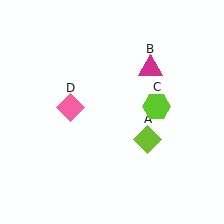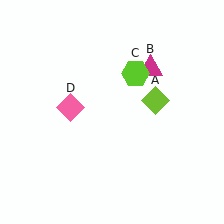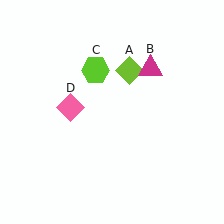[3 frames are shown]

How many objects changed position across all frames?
2 objects changed position: lime diamond (object A), lime hexagon (object C).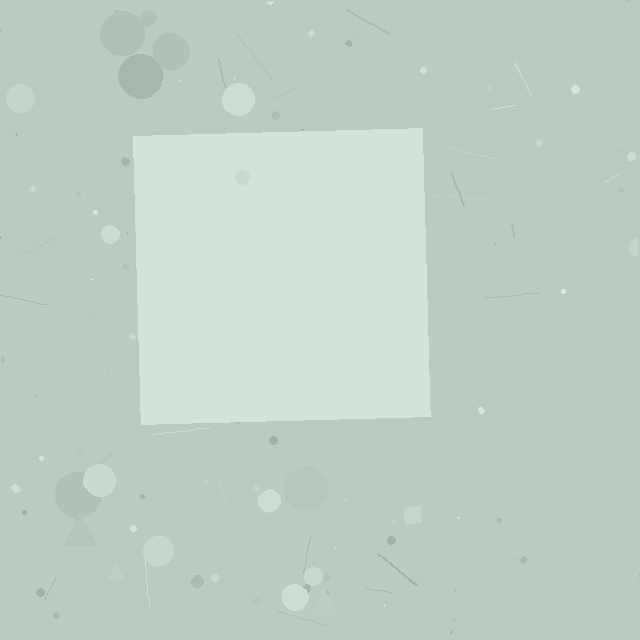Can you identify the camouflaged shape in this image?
The camouflaged shape is a square.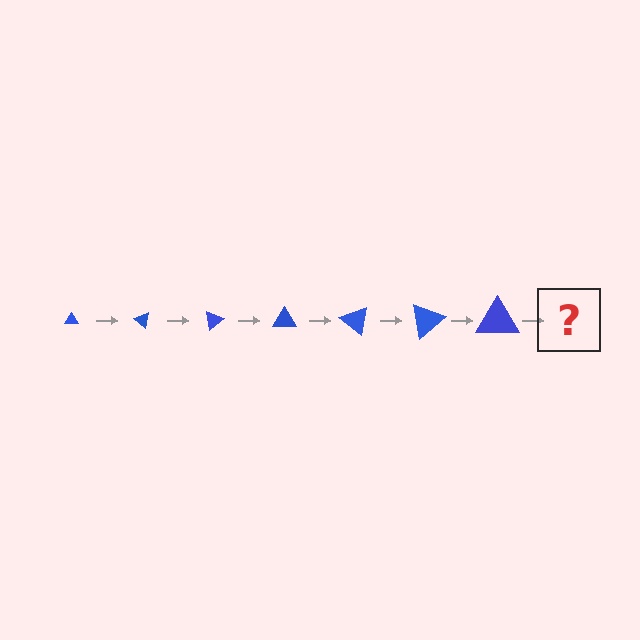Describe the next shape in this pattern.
It should be a triangle, larger than the previous one and rotated 280 degrees from the start.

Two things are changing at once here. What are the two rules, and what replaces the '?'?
The two rules are that the triangle grows larger each step and it rotates 40 degrees each step. The '?' should be a triangle, larger than the previous one and rotated 280 degrees from the start.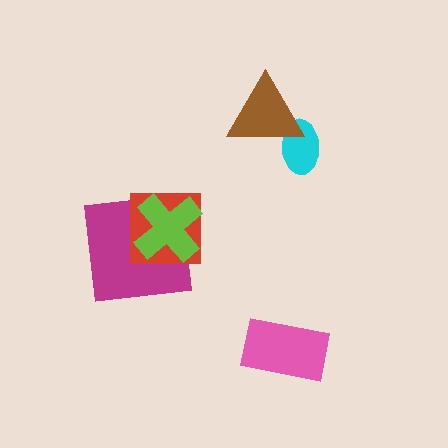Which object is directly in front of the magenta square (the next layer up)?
The red square is directly in front of the magenta square.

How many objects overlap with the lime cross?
2 objects overlap with the lime cross.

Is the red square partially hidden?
Yes, it is partially covered by another shape.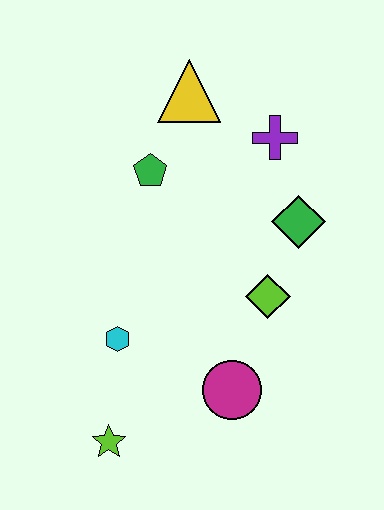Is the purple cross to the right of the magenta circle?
Yes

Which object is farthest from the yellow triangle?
The lime star is farthest from the yellow triangle.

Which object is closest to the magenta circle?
The lime diamond is closest to the magenta circle.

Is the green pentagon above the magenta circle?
Yes